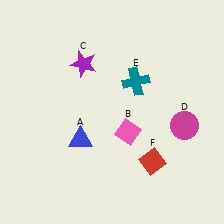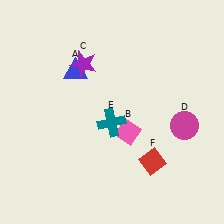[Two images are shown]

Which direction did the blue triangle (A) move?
The blue triangle (A) moved up.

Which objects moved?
The objects that moved are: the blue triangle (A), the teal cross (E).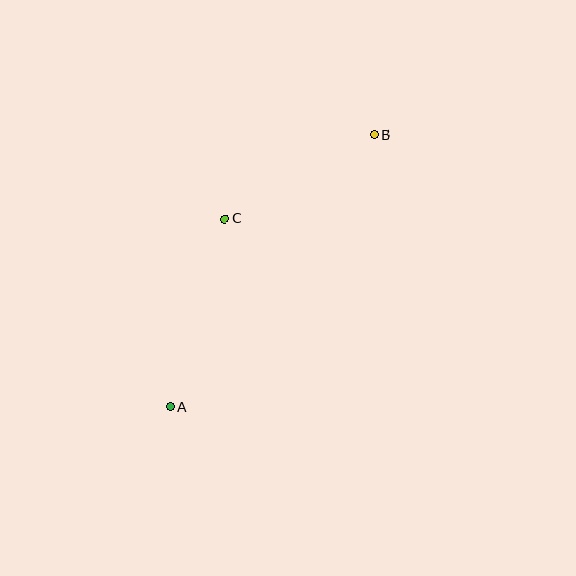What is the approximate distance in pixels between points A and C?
The distance between A and C is approximately 196 pixels.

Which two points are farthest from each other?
Points A and B are farthest from each other.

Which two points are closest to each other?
Points B and C are closest to each other.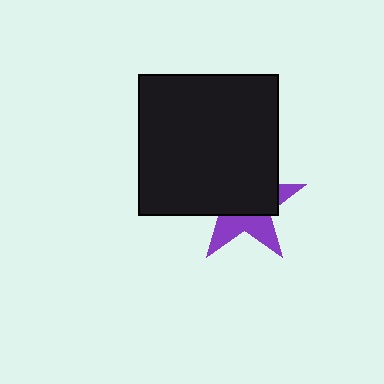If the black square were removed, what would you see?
You would see the complete purple star.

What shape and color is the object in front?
The object in front is a black square.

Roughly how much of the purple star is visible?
A small part of it is visible (roughly 39%).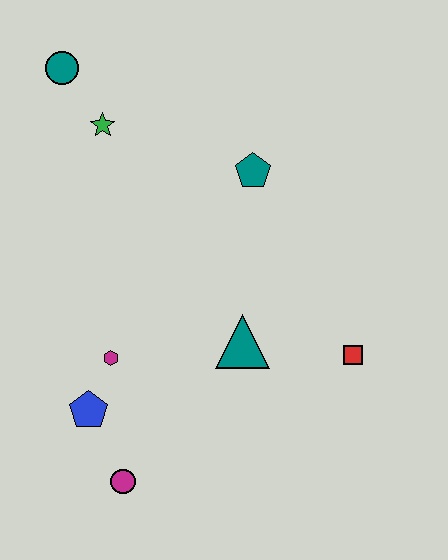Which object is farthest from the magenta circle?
The teal circle is farthest from the magenta circle.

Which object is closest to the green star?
The teal circle is closest to the green star.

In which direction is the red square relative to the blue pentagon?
The red square is to the right of the blue pentagon.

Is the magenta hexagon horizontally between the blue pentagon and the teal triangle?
Yes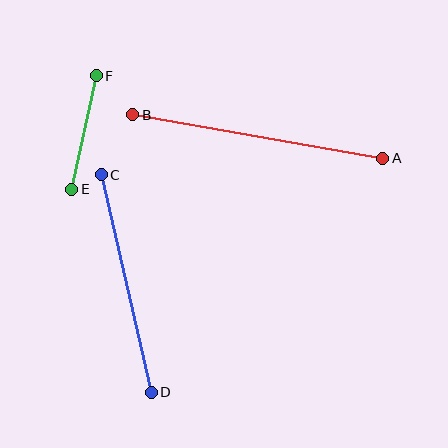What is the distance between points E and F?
The distance is approximately 116 pixels.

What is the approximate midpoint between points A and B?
The midpoint is at approximately (258, 137) pixels.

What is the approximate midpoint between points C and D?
The midpoint is at approximately (126, 284) pixels.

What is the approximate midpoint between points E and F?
The midpoint is at approximately (84, 132) pixels.